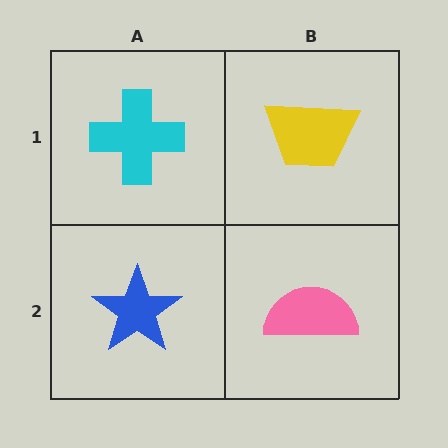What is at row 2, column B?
A pink semicircle.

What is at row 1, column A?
A cyan cross.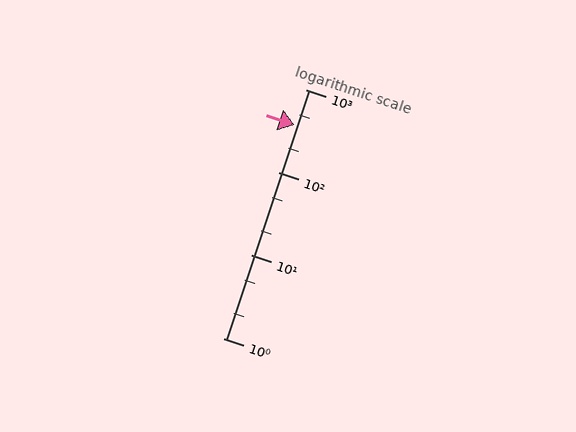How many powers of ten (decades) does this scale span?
The scale spans 3 decades, from 1 to 1000.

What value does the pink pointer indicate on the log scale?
The pointer indicates approximately 370.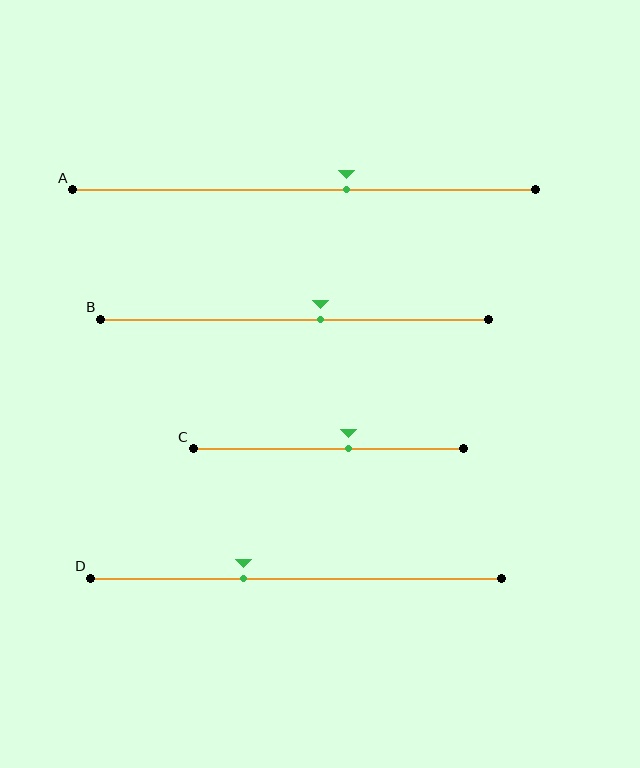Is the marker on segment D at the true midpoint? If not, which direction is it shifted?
No, the marker on segment D is shifted to the left by about 13% of the segment length.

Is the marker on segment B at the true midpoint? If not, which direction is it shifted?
No, the marker on segment B is shifted to the right by about 7% of the segment length.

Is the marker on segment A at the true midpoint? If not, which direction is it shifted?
No, the marker on segment A is shifted to the right by about 9% of the segment length.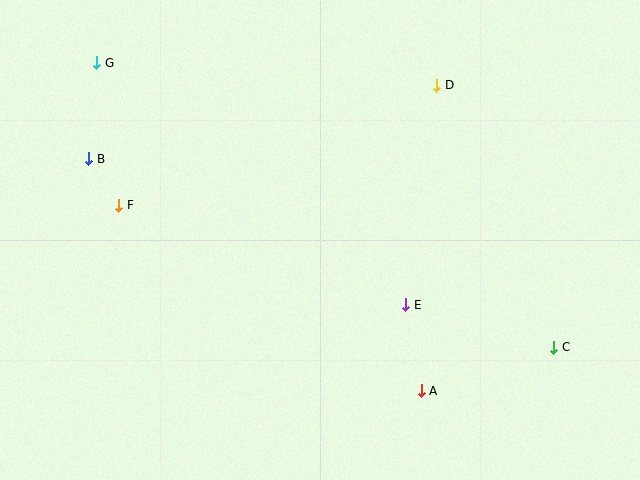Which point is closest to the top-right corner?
Point D is closest to the top-right corner.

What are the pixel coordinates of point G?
Point G is at (97, 63).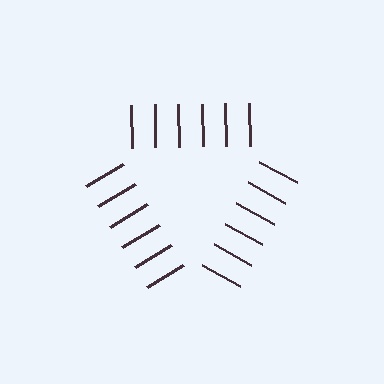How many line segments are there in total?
18 — 6 along each of the 3 edges.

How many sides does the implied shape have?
3 sides — the line-ends trace a triangle.